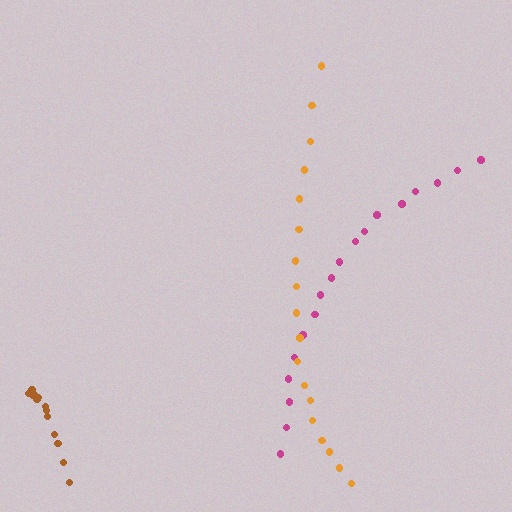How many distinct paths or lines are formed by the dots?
There are 3 distinct paths.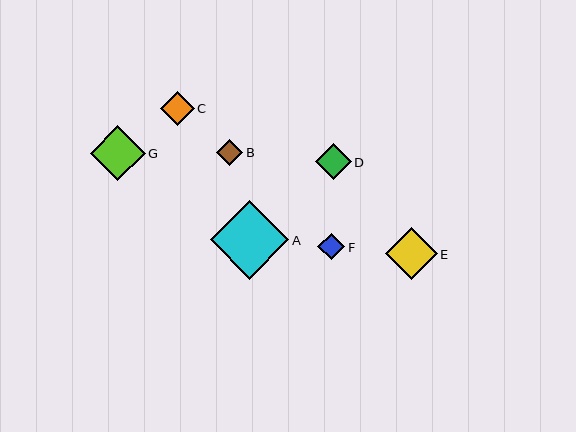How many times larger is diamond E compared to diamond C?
Diamond E is approximately 1.5 times the size of diamond C.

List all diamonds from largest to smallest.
From largest to smallest: A, G, E, D, C, F, B.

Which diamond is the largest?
Diamond A is the largest with a size of approximately 78 pixels.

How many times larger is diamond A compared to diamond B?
Diamond A is approximately 3.0 times the size of diamond B.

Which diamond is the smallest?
Diamond B is the smallest with a size of approximately 26 pixels.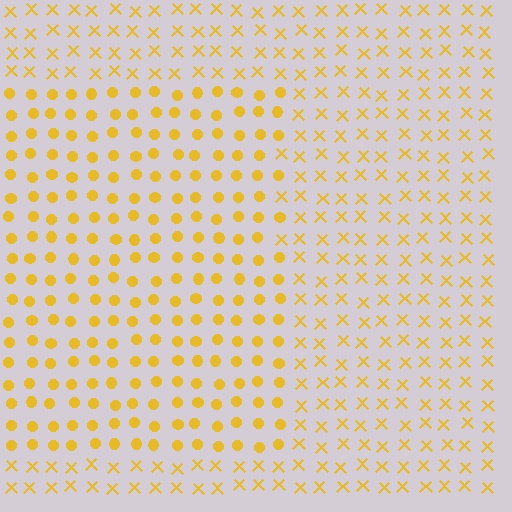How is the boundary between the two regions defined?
The boundary is defined by a change in element shape: circles inside vs. X marks outside. All elements share the same color and spacing.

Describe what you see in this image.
The image is filled with small yellow elements arranged in a uniform grid. A rectangle-shaped region contains circles, while the surrounding area contains X marks. The boundary is defined purely by the change in element shape.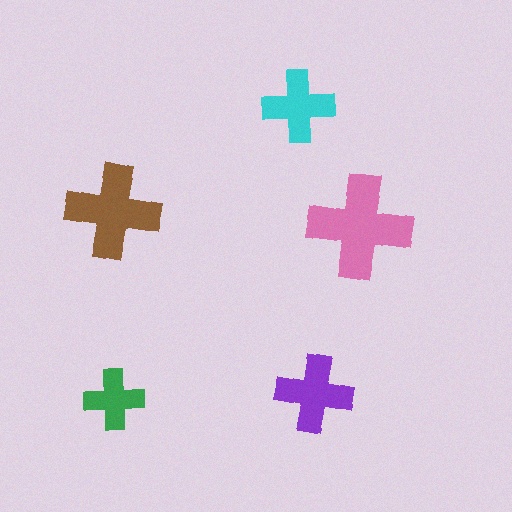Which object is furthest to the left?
The green cross is leftmost.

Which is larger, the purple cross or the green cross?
The purple one.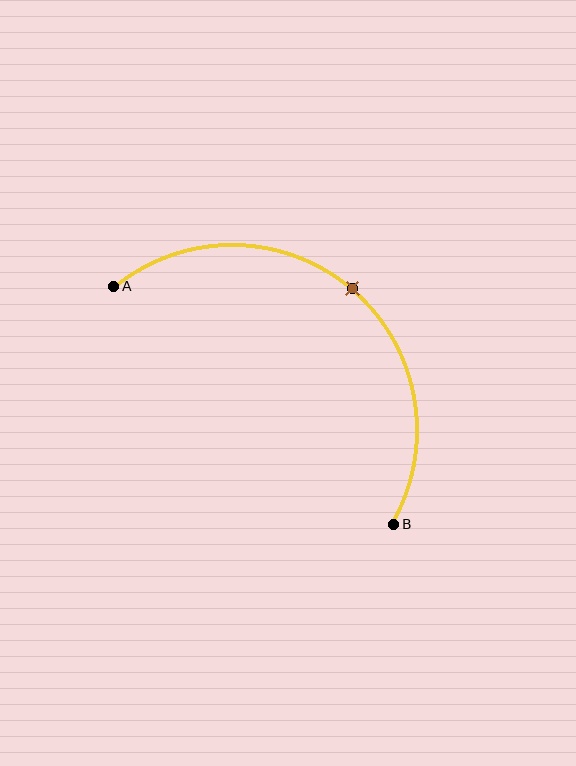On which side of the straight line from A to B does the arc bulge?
The arc bulges above and to the right of the straight line connecting A and B.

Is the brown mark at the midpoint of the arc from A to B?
Yes. The brown mark lies on the arc at equal arc-length from both A and B — it is the arc midpoint.